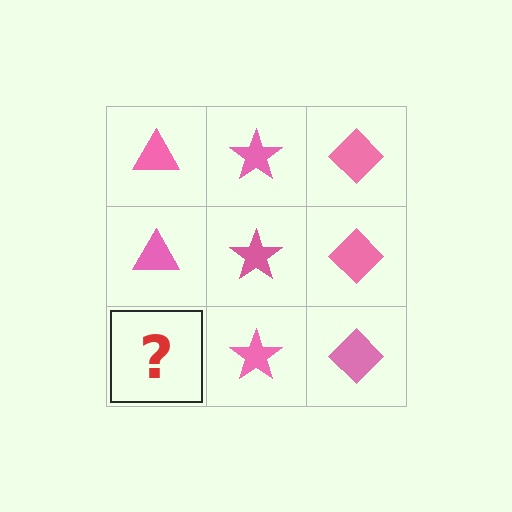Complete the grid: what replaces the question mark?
The question mark should be replaced with a pink triangle.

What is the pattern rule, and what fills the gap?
The rule is that each column has a consistent shape. The gap should be filled with a pink triangle.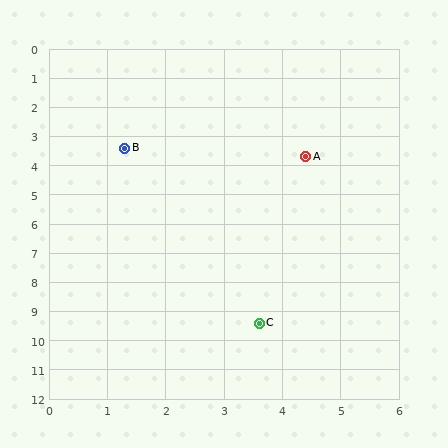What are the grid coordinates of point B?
Point B is at approximately (1.3, 3.4).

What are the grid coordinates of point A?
Point A is at approximately (4.4, 3.7).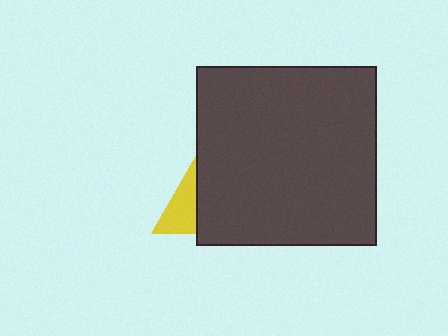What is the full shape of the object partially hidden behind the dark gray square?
The partially hidden object is a yellow triangle.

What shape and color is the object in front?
The object in front is a dark gray square.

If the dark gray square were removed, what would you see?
You would see the complete yellow triangle.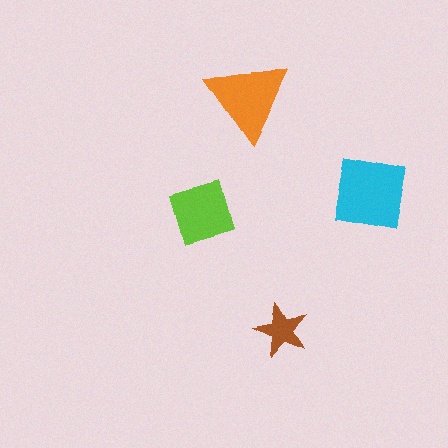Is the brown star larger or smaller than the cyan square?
Smaller.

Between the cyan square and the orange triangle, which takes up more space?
The cyan square.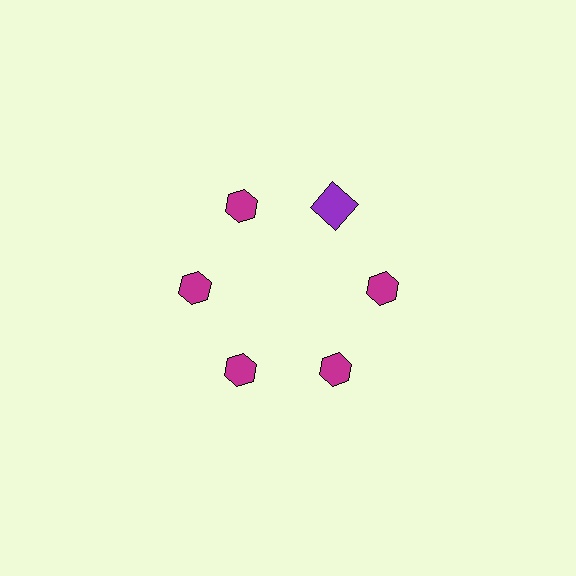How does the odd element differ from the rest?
It differs in both color (purple instead of magenta) and shape (square instead of hexagon).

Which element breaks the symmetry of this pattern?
The purple square at roughly the 1 o'clock position breaks the symmetry. All other shapes are magenta hexagons.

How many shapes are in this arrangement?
There are 6 shapes arranged in a ring pattern.